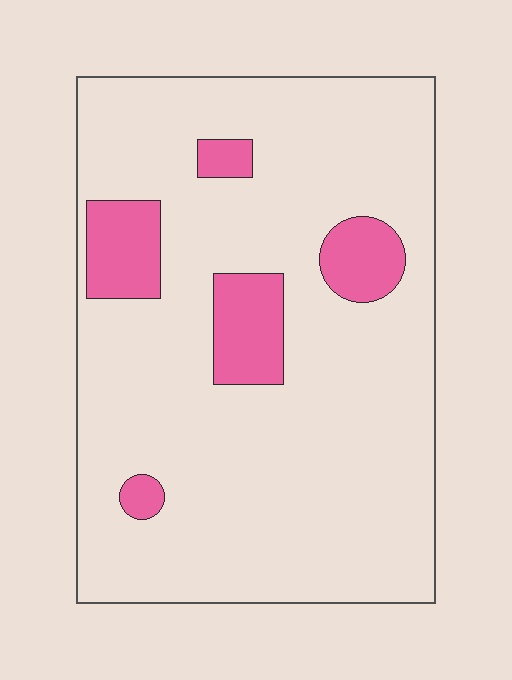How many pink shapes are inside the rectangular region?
5.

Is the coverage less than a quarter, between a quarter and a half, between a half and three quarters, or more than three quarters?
Less than a quarter.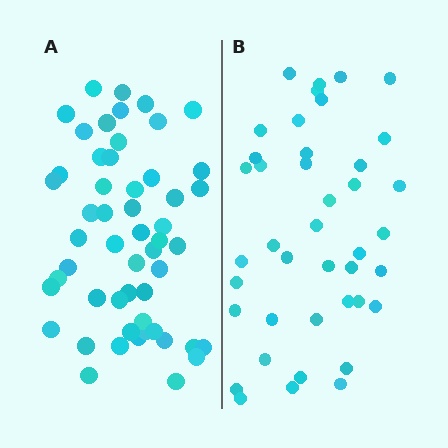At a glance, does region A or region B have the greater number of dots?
Region A (the left region) has more dots.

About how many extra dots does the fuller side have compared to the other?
Region A has roughly 12 or so more dots than region B.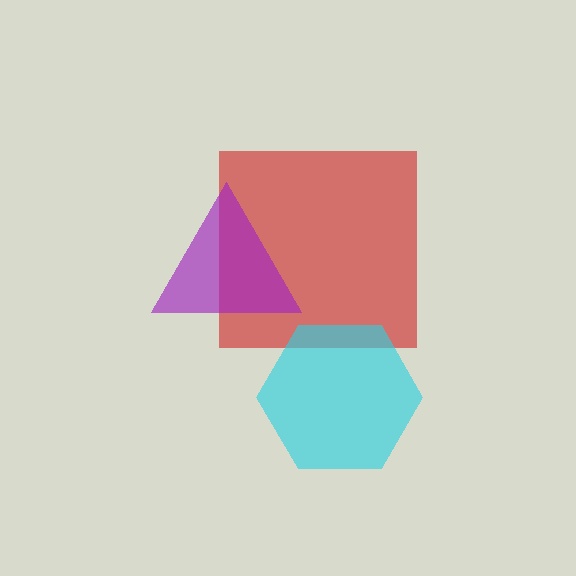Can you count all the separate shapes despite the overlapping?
Yes, there are 3 separate shapes.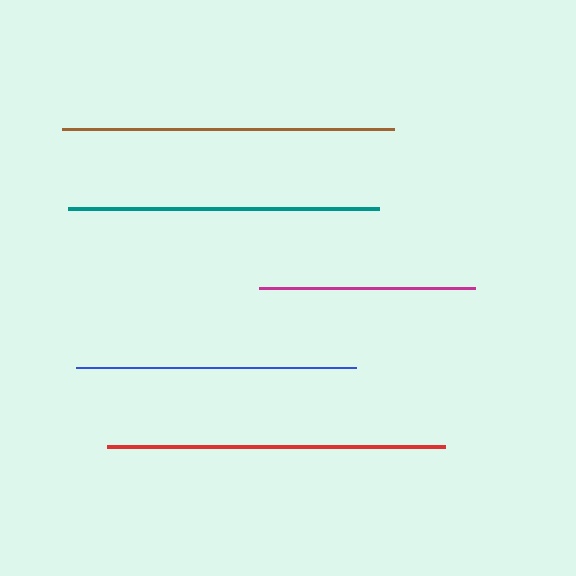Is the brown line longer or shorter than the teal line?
The brown line is longer than the teal line.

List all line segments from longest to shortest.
From longest to shortest: red, brown, teal, blue, magenta.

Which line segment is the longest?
The red line is the longest at approximately 338 pixels.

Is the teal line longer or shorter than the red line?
The red line is longer than the teal line.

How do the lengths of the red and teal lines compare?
The red and teal lines are approximately the same length.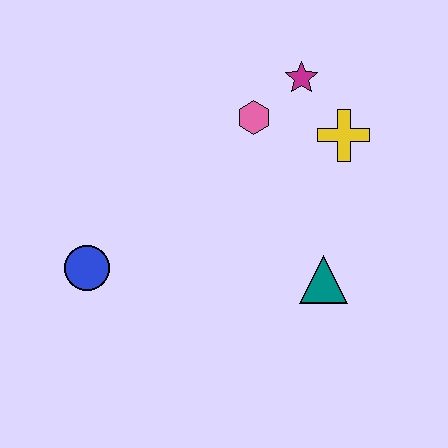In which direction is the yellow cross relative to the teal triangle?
The yellow cross is above the teal triangle.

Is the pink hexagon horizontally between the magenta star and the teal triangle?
No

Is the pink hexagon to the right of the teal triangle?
No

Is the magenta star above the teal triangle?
Yes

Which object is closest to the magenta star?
The pink hexagon is closest to the magenta star.